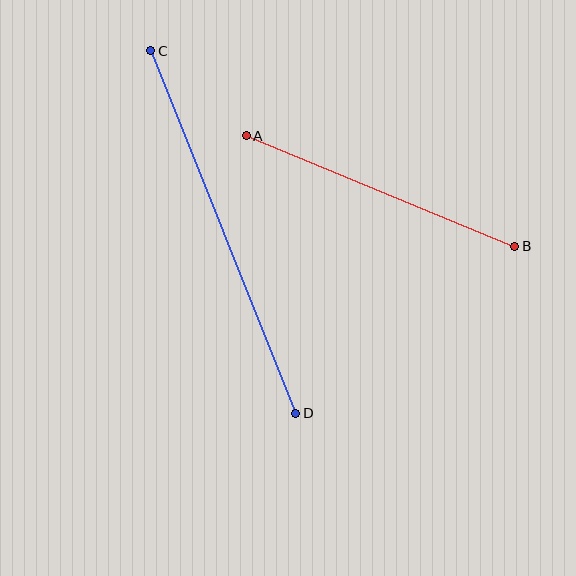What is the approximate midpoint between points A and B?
The midpoint is at approximately (381, 191) pixels.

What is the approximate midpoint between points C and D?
The midpoint is at approximately (223, 232) pixels.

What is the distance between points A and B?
The distance is approximately 290 pixels.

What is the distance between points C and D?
The distance is approximately 390 pixels.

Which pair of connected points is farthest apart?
Points C and D are farthest apart.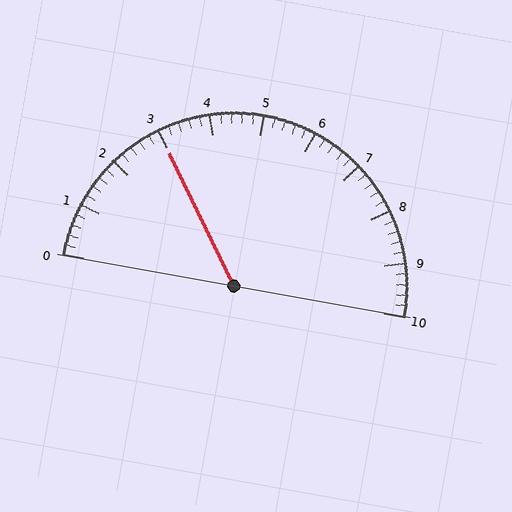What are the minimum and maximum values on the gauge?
The gauge ranges from 0 to 10.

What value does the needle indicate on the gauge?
The needle indicates approximately 3.0.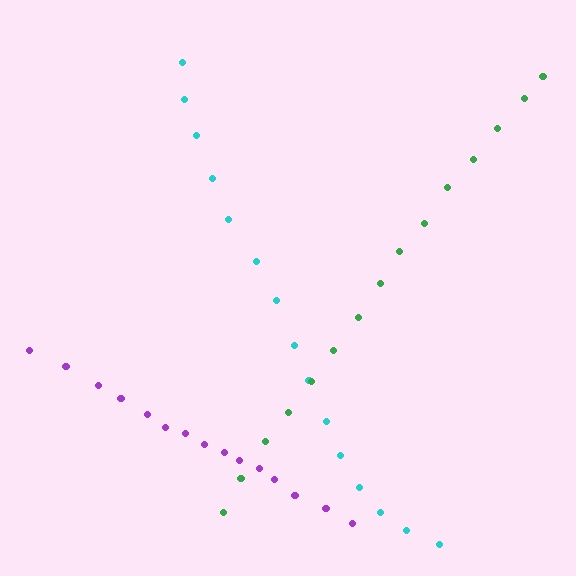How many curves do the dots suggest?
There are 3 distinct paths.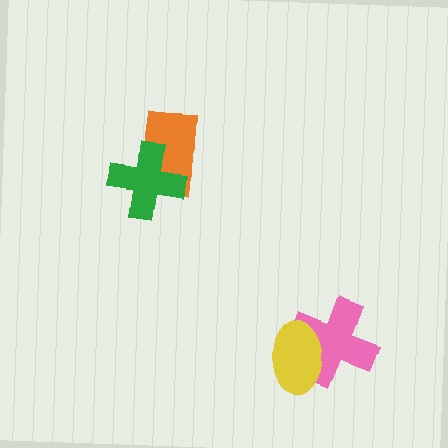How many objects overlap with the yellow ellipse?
1 object overlaps with the yellow ellipse.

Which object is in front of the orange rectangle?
The green cross is in front of the orange rectangle.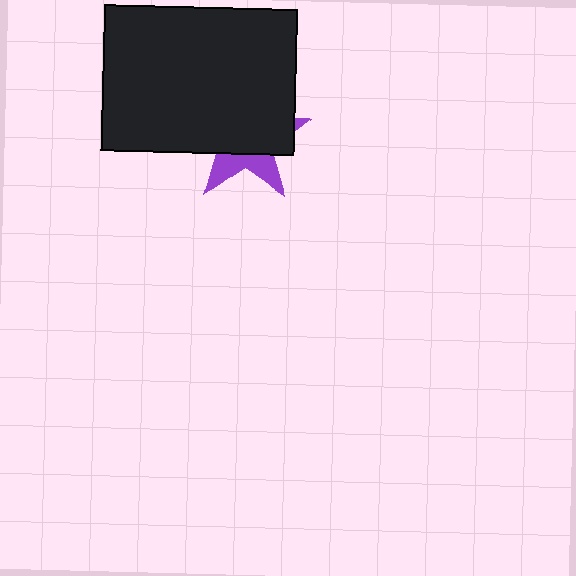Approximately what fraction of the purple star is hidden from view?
Roughly 68% of the purple star is hidden behind the black rectangle.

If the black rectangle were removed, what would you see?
You would see the complete purple star.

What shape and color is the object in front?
The object in front is a black rectangle.